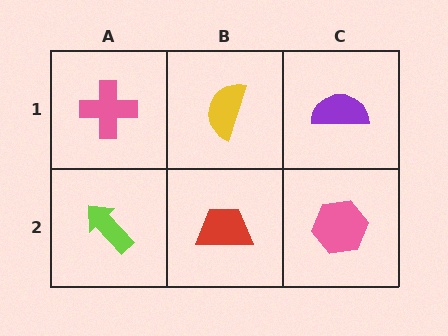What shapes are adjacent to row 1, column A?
A lime arrow (row 2, column A), a yellow semicircle (row 1, column B).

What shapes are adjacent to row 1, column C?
A pink hexagon (row 2, column C), a yellow semicircle (row 1, column B).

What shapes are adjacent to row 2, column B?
A yellow semicircle (row 1, column B), a lime arrow (row 2, column A), a pink hexagon (row 2, column C).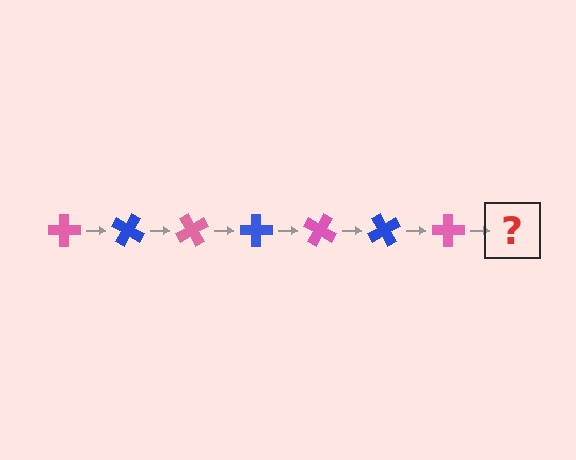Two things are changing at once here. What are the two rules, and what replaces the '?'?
The two rules are that it rotates 30 degrees each step and the color cycles through pink and blue. The '?' should be a blue cross, rotated 210 degrees from the start.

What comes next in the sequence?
The next element should be a blue cross, rotated 210 degrees from the start.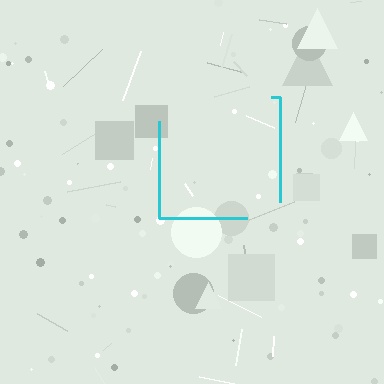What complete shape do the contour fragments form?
The contour fragments form a square.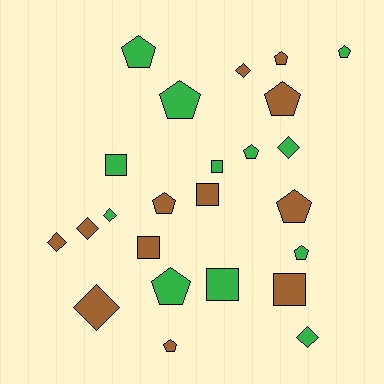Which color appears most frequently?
Green, with 12 objects.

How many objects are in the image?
There are 24 objects.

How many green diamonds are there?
There are 3 green diamonds.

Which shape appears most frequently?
Pentagon, with 11 objects.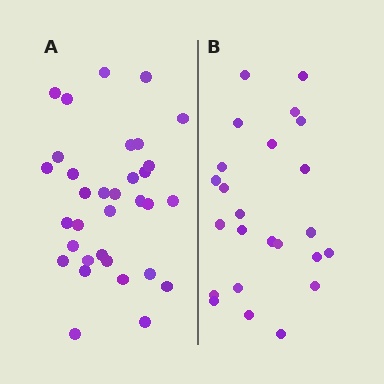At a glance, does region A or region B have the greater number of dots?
Region A (the left region) has more dots.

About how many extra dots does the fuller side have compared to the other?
Region A has roughly 8 or so more dots than region B.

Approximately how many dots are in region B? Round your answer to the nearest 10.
About 20 dots. (The exact count is 24, which rounds to 20.)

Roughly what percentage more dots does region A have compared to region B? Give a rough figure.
About 40% more.